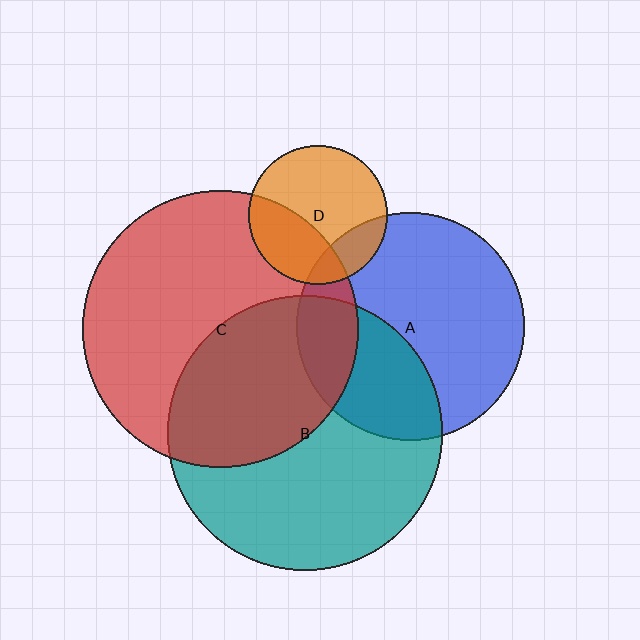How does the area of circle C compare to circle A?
Approximately 1.5 times.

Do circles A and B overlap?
Yes.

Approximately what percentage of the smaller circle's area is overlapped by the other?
Approximately 35%.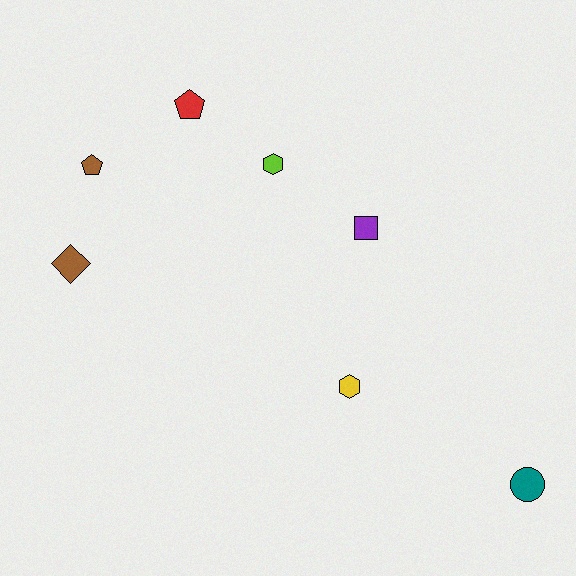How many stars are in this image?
There are no stars.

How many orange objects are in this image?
There are no orange objects.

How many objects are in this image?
There are 7 objects.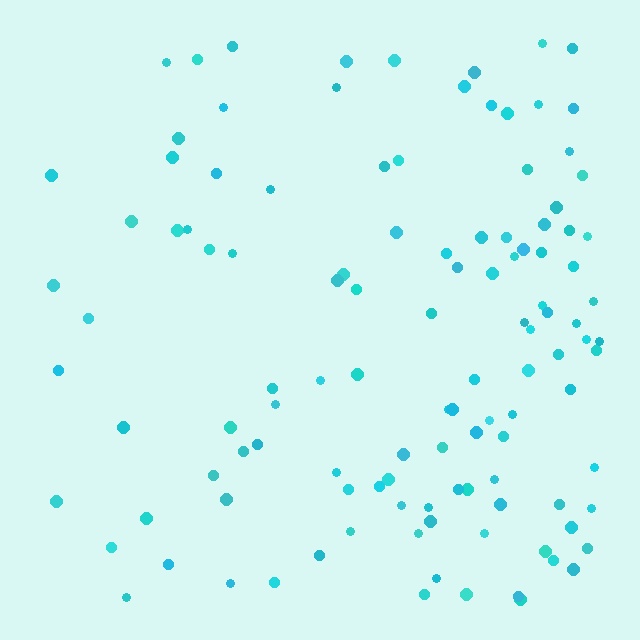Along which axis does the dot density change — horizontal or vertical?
Horizontal.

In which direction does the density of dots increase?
From left to right, with the right side densest.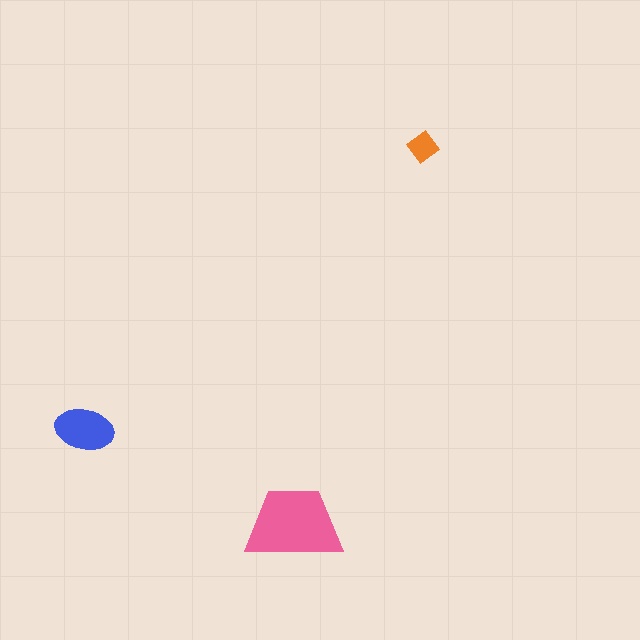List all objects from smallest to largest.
The orange diamond, the blue ellipse, the pink trapezoid.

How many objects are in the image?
There are 3 objects in the image.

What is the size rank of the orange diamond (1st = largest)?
3rd.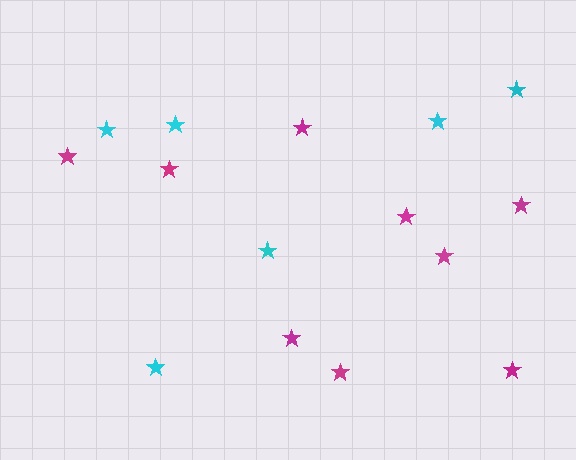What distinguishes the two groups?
There are 2 groups: one group of cyan stars (6) and one group of magenta stars (9).